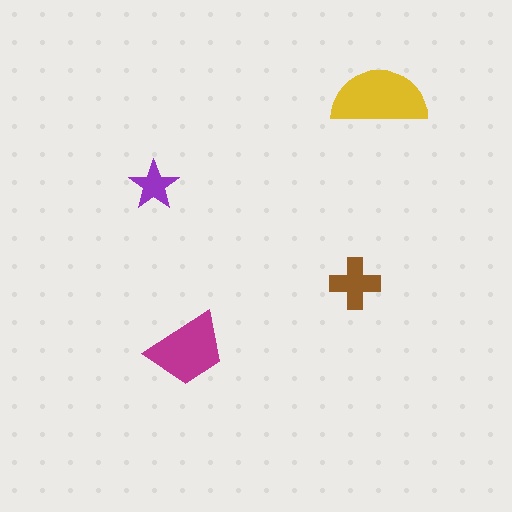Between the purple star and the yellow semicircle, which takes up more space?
The yellow semicircle.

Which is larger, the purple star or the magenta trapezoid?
The magenta trapezoid.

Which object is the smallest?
The purple star.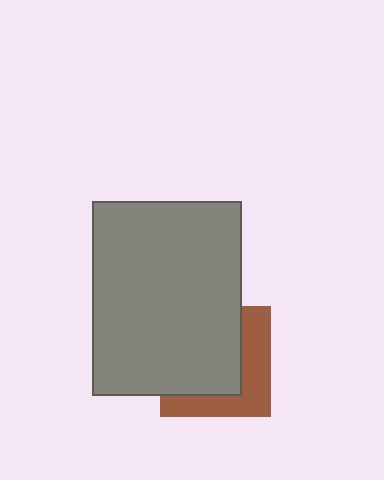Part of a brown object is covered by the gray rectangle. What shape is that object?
It is a square.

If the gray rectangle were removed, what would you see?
You would see the complete brown square.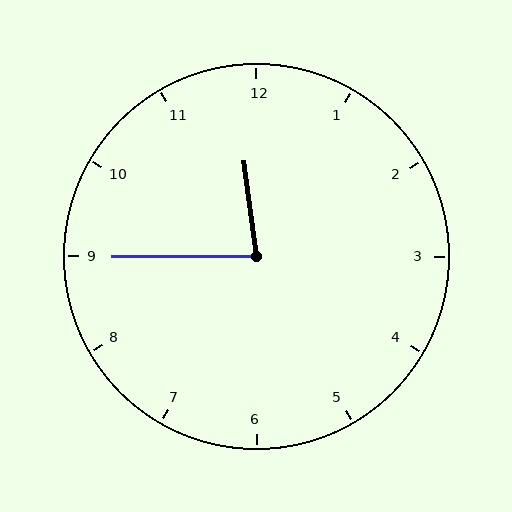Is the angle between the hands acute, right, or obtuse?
It is acute.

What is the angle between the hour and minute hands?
Approximately 82 degrees.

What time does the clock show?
11:45.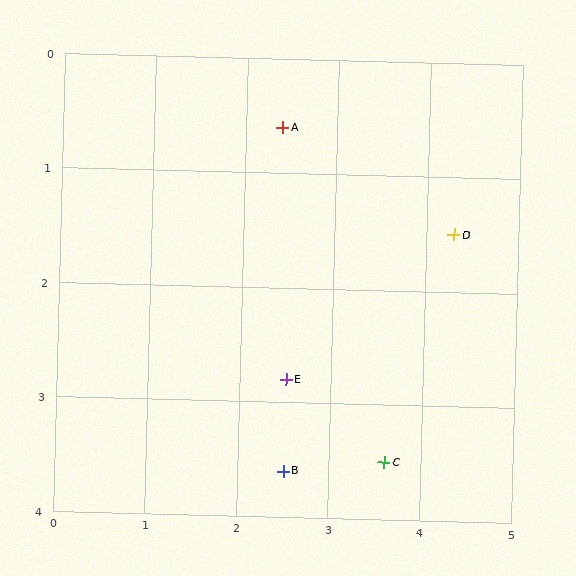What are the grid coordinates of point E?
Point E is at approximately (2.5, 2.8).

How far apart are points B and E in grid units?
Points B and E are about 0.8 grid units apart.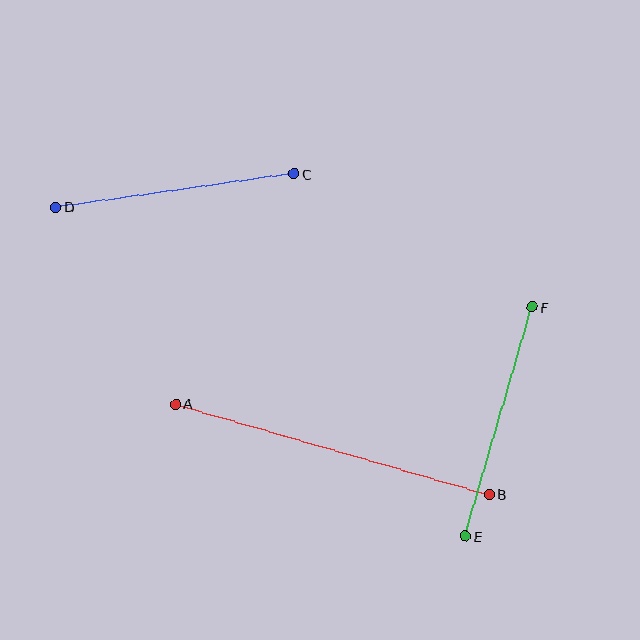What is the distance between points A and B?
The distance is approximately 326 pixels.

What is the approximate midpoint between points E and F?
The midpoint is at approximately (499, 422) pixels.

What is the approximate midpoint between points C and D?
The midpoint is at approximately (175, 191) pixels.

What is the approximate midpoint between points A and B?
The midpoint is at approximately (332, 449) pixels.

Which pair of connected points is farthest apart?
Points A and B are farthest apart.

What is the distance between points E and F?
The distance is approximately 239 pixels.